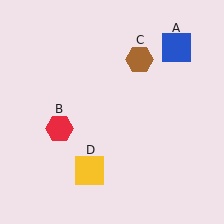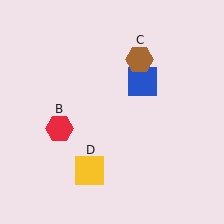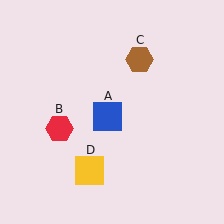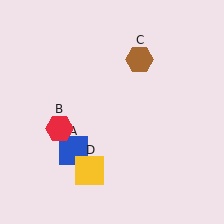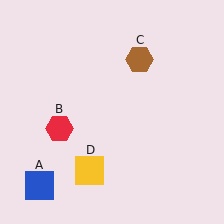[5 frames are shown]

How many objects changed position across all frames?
1 object changed position: blue square (object A).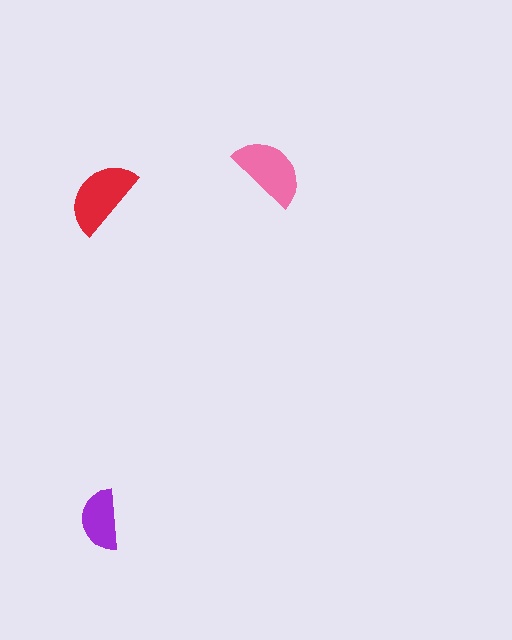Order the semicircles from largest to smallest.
the red one, the pink one, the purple one.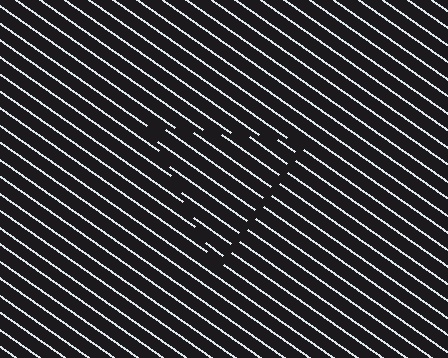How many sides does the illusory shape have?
3 sides — the line-ends trace a triangle.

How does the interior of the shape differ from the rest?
The interior of the shape contains the same grating, shifted by half a period — the contour is defined by the phase discontinuity where line-ends from the inner and outer gratings abut.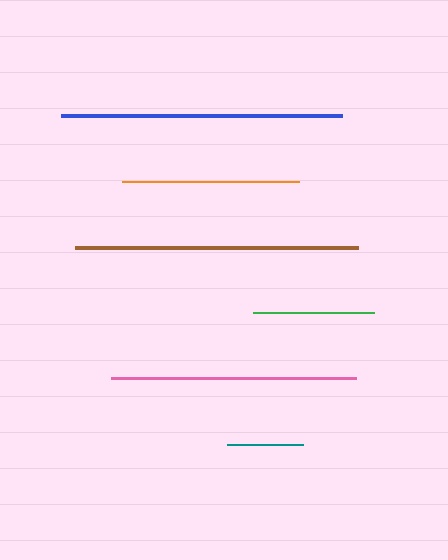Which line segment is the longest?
The brown line is the longest at approximately 283 pixels.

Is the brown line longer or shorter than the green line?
The brown line is longer than the green line.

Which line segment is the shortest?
The teal line is the shortest at approximately 75 pixels.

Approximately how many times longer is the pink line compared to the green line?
The pink line is approximately 2.0 times the length of the green line.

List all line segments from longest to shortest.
From longest to shortest: brown, blue, pink, orange, green, teal.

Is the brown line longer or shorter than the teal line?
The brown line is longer than the teal line.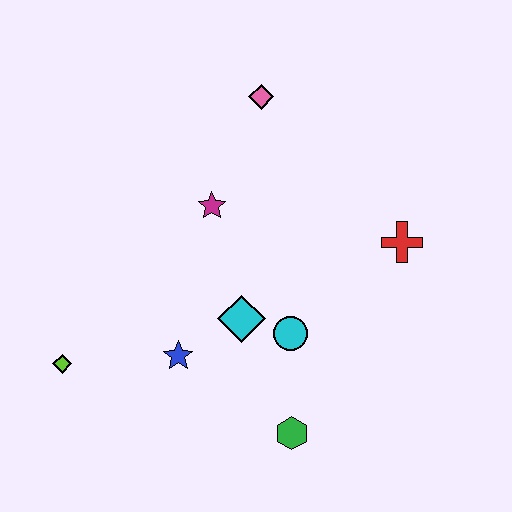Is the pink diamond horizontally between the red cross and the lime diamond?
Yes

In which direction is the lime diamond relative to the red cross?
The lime diamond is to the left of the red cross.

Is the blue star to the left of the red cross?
Yes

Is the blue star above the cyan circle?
No